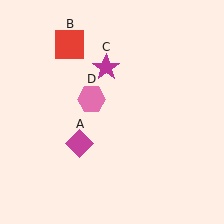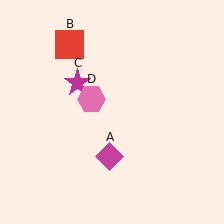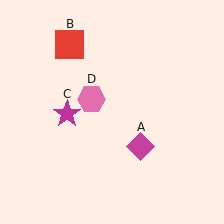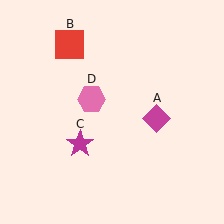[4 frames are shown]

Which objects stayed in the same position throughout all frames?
Red square (object B) and pink hexagon (object D) remained stationary.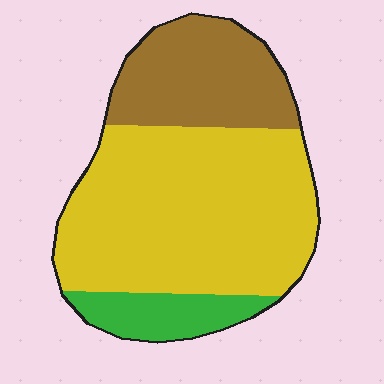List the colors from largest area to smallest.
From largest to smallest: yellow, brown, green.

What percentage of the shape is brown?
Brown covers roughly 25% of the shape.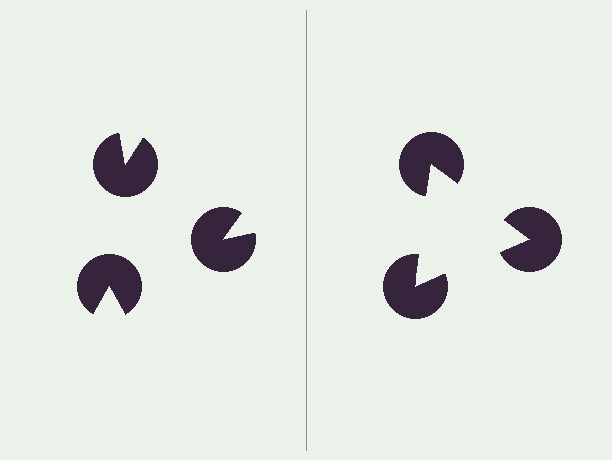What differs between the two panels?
The pac-man discs are positioned identically on both sides; only the wedge orientations differ. On the right they align to a triangle; on the left they are misaligned.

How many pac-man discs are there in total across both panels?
6 — 3 on each side.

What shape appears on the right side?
An illusory triangle.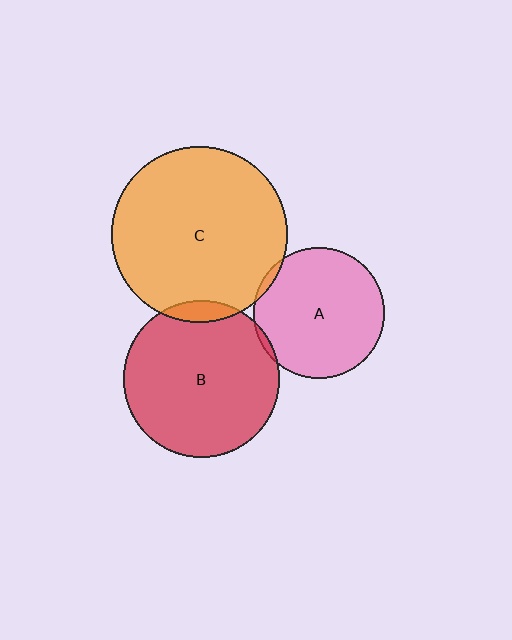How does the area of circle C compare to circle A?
Approximately 1.8 times.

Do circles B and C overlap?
Yes.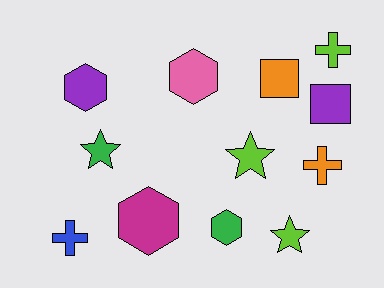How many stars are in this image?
There are 3 stars.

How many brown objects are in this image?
There are no brown objects.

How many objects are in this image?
There are 12 objects.